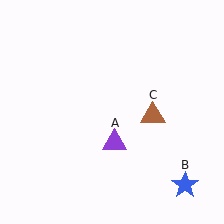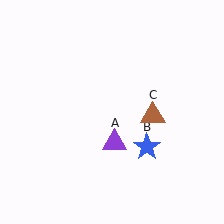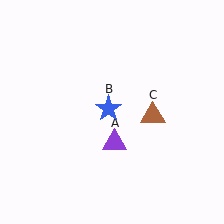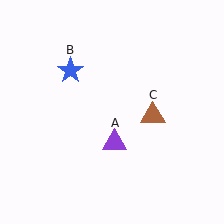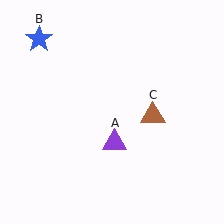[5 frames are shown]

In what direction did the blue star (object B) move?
The blue star (object B) moved up and to the left.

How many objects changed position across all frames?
1 object changed position: blue star (object B).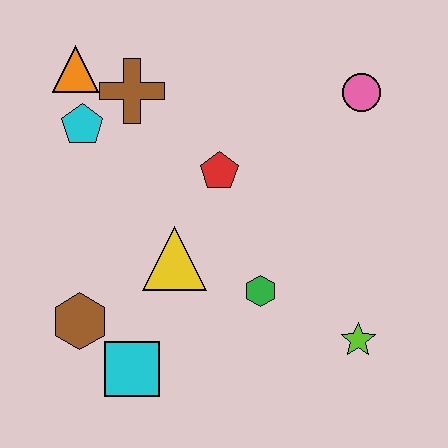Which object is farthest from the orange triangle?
The lime star is farthest from the orange triangle.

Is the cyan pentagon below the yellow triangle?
No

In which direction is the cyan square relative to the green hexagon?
The cyan square is to the left of the green hexagon.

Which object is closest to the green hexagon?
The yellow triangle is closest to the green hexagon.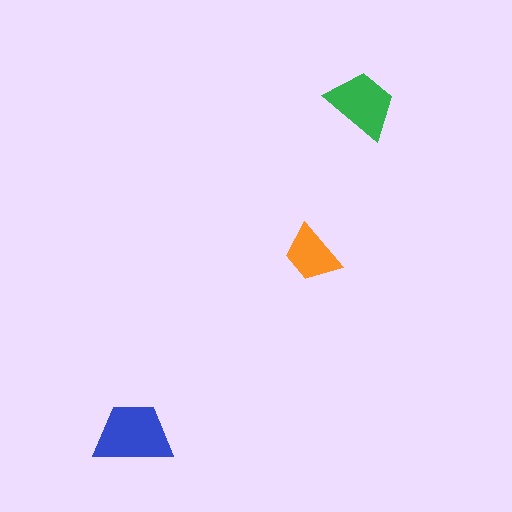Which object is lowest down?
The blue trapezoid is bottommost.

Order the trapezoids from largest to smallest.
the blue one, the green one, the orange one.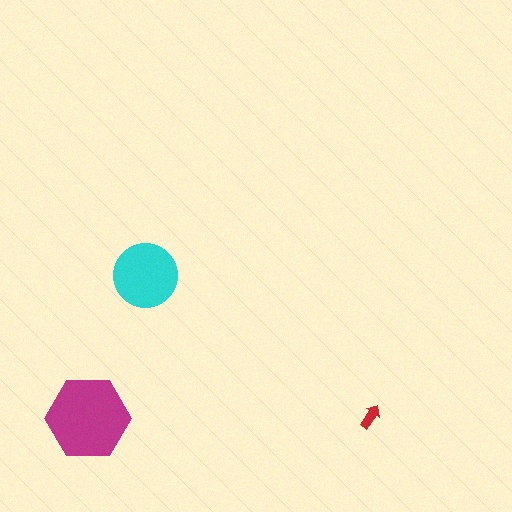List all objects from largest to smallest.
The magenta hexagon, the cyan circle, the red arrow.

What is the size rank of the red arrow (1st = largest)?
3rd.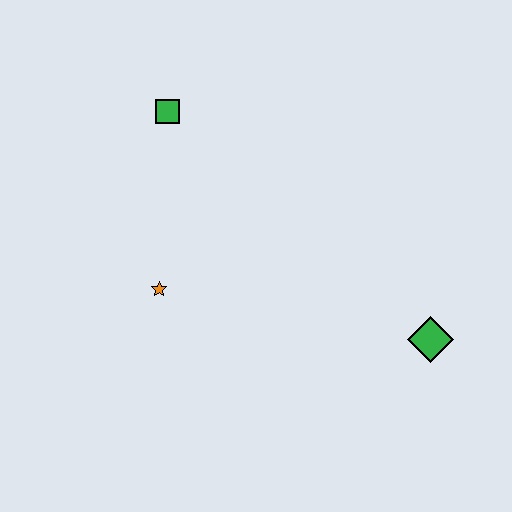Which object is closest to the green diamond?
The orange star is closest to the green diamond.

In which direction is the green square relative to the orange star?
The green square is above the orange star.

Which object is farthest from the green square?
The green diamond is farthest from the green square.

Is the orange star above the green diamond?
Yes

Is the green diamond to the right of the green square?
Yes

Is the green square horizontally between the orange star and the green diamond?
Yes